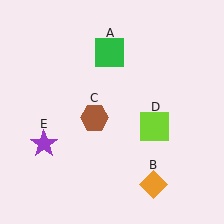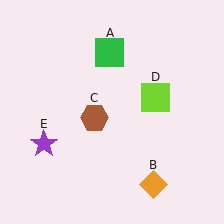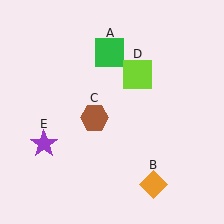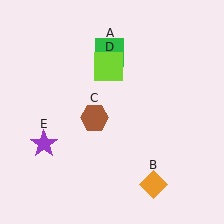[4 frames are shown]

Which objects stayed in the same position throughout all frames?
Green square (object A) and orange diamond (object B) and brown hexagon (object C) and purple star (object E) remained stationary.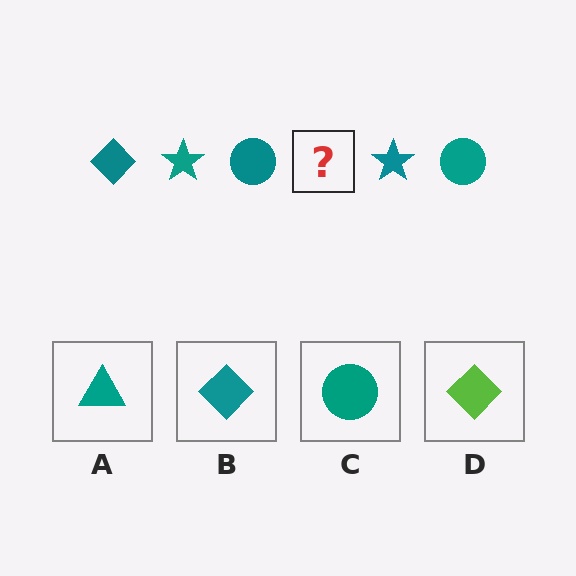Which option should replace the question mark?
Option B.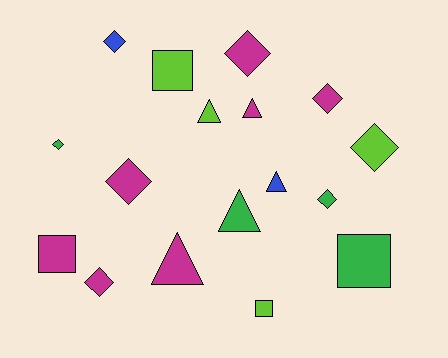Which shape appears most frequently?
Diamond, with 8 objects.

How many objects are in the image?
There are 17 objects.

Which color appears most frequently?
Magenta, with 7 objects.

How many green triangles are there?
There is 1 green triangle.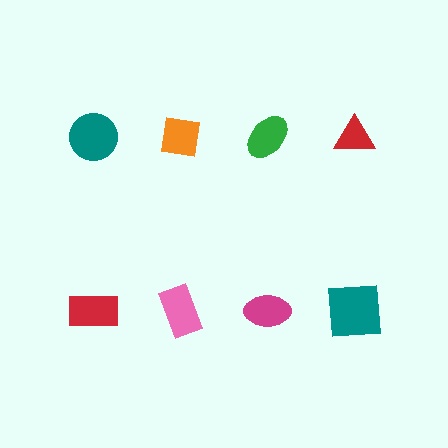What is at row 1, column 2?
An orange square.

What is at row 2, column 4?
A teal square.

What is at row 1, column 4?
A red triangle.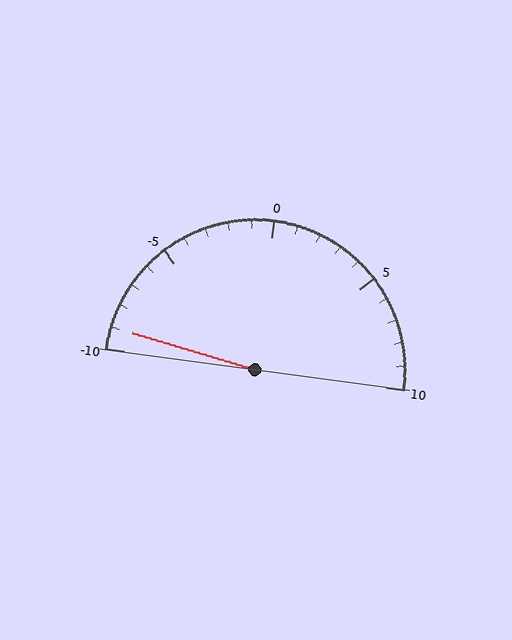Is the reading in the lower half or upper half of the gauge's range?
The reading is in the lower half of the range (-10 to 10).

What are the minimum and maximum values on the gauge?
The gauge ranges from -10 to 10.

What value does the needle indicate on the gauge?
The needle indicates approximately -9.